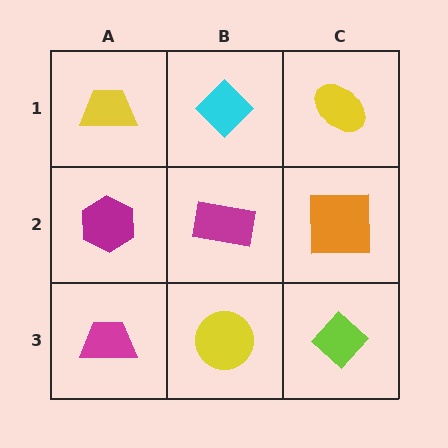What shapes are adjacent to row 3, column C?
An orange square (row 2, column C), a yellow circle (row 3, column B).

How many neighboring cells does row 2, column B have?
4.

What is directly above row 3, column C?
An orange square.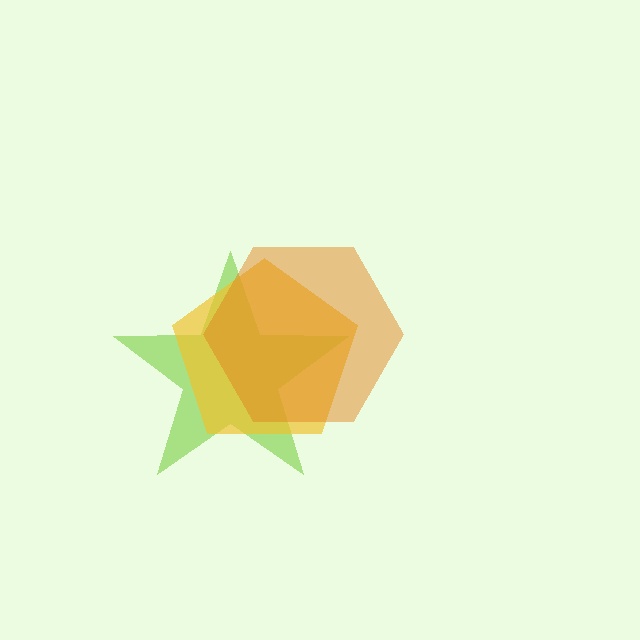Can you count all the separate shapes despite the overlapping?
Yes, there are 3 separate shapes.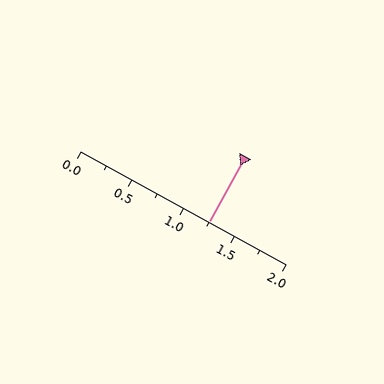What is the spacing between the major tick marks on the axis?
The major ticks are spaced 0.5 apart.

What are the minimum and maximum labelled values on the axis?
The axis runs from 0.0 to 2.0.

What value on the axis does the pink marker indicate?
The marker indicates approximately 1.25.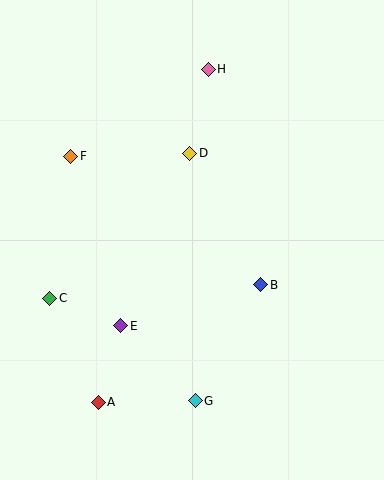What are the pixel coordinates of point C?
Point C is at (50, 298).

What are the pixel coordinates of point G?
Point G is at (195, 401).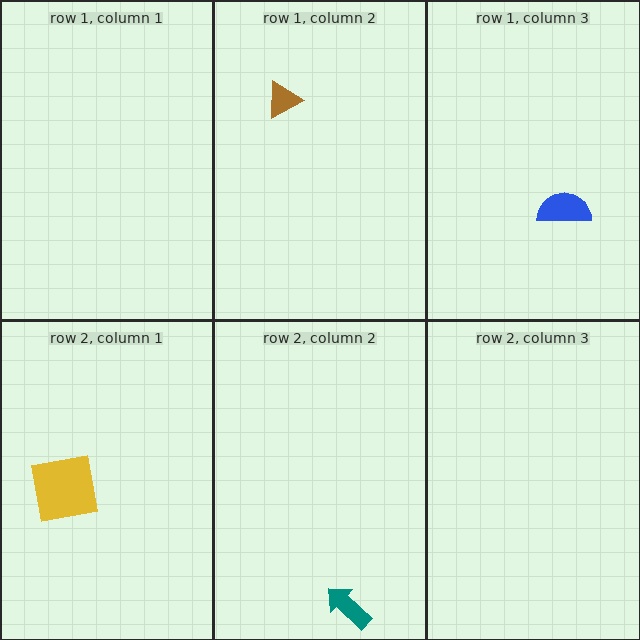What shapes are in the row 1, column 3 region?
The blue semicircle.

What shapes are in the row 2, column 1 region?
The yellow square.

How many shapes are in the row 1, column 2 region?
1.